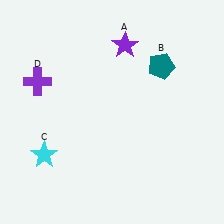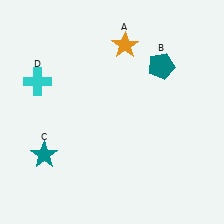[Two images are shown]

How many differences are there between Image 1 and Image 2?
There are 3 differences between the two images.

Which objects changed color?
A changed from purple to orange. C changed from cyan to teal. D changed from purple to cyan.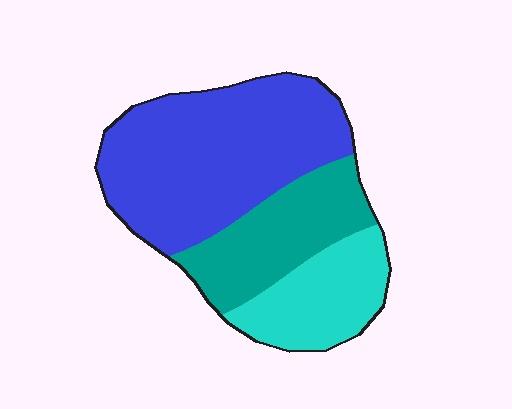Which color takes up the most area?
Blue, at roughly 55%.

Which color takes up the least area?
Cyan, at roughly 20%.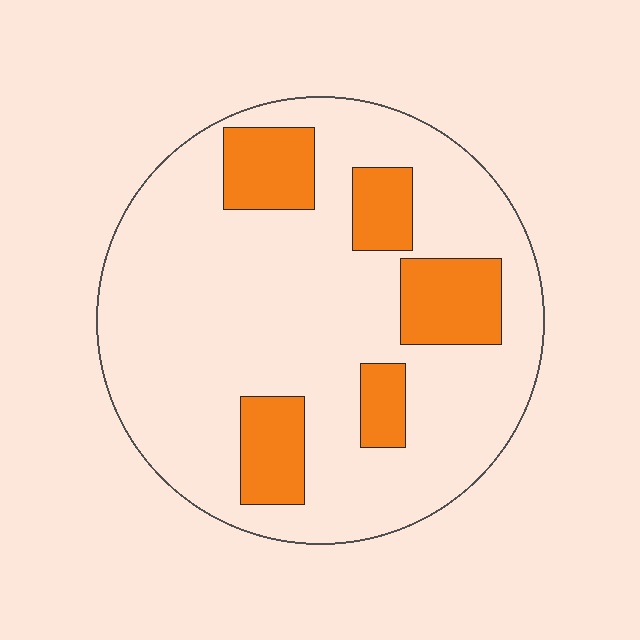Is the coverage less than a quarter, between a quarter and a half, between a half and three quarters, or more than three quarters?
Less than a quarter.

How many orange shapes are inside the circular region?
5.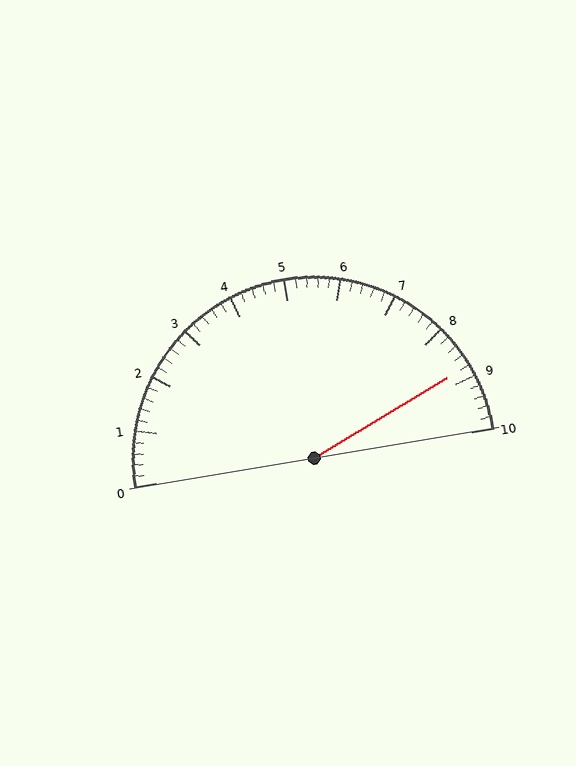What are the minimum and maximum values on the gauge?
The gauge ranges from 0 to 10.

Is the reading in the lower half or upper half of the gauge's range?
The reading is in the upper half of the range (0 to 10).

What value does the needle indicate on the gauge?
The needle indicates approximately 8.8.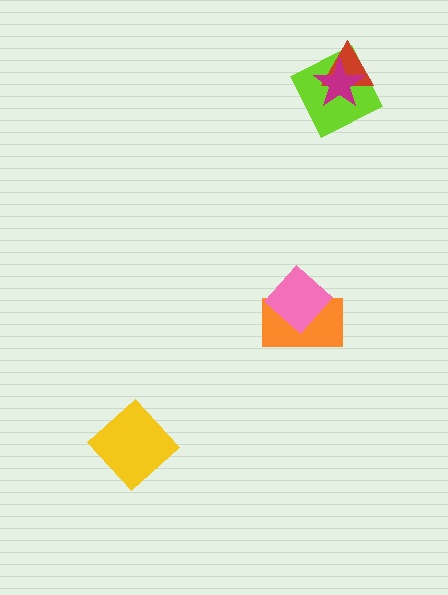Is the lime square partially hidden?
Yes, it is partially covered by another shape.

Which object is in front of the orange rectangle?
The pink diamond is in front of the orange rectangle.